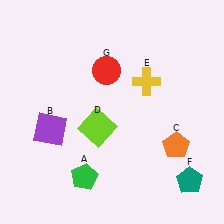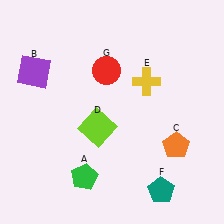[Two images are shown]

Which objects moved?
The objects that moved are: the purple square (B), the teal pentagon (F).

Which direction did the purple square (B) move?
The purple square (B) moved up.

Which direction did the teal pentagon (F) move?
The teal pentagon (F) moved left.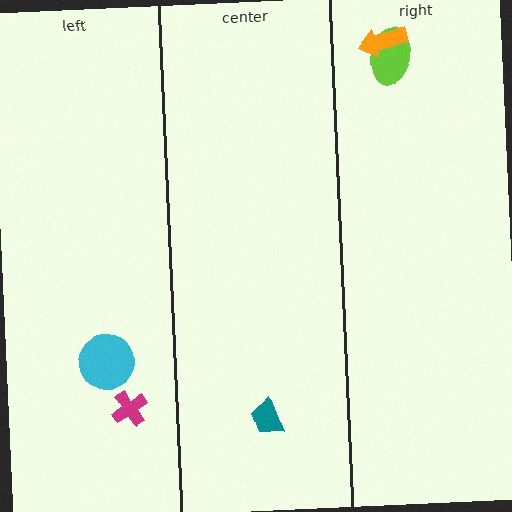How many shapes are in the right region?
2.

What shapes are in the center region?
The teal trapezoid.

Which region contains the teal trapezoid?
The center region.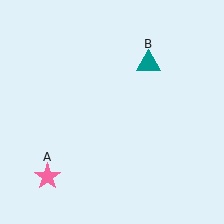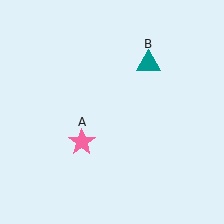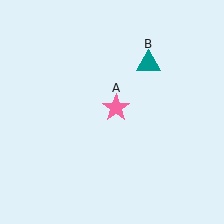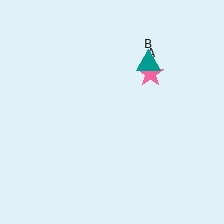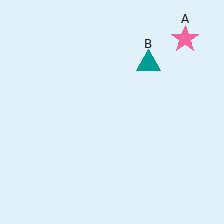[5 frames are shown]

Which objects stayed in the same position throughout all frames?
Teal triangle (object B) remained stationary.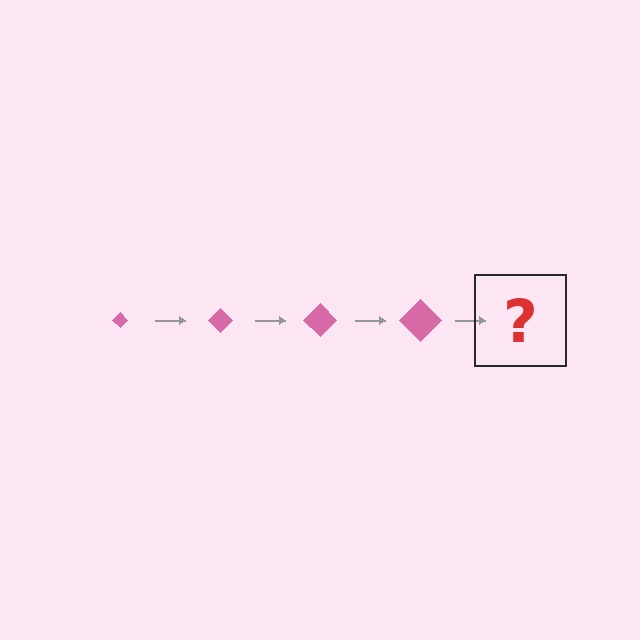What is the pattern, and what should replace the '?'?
The pattern is that the diamond gets progressively larger each step. The '?' should be a pink diamond, larger than the previous one.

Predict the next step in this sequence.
The next step is a pink diamond, larger than the previous one.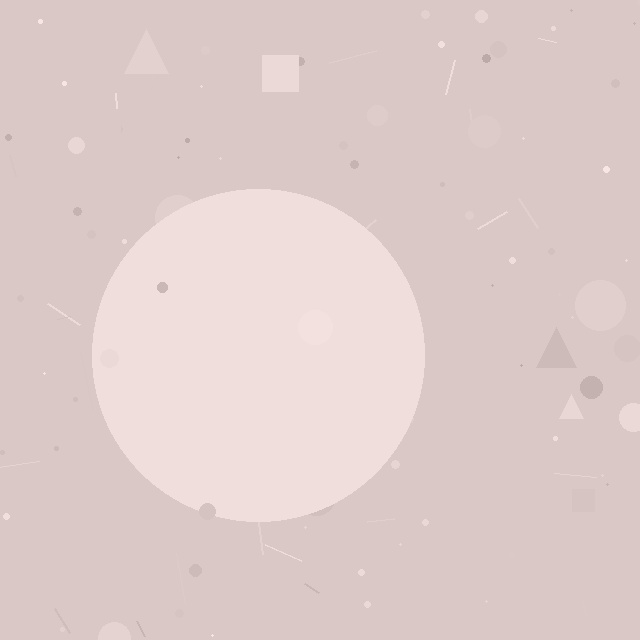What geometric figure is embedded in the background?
A circle is embedded in the background.